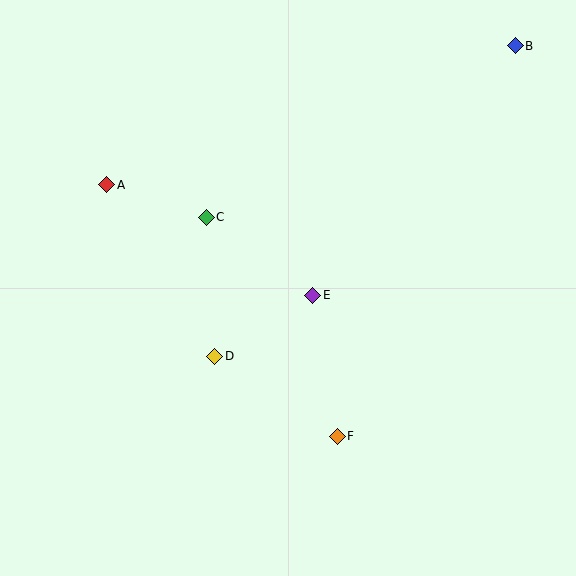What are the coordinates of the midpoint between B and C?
The midpoint between B and C is at (361, 132).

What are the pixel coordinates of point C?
Point C is at (206, 217).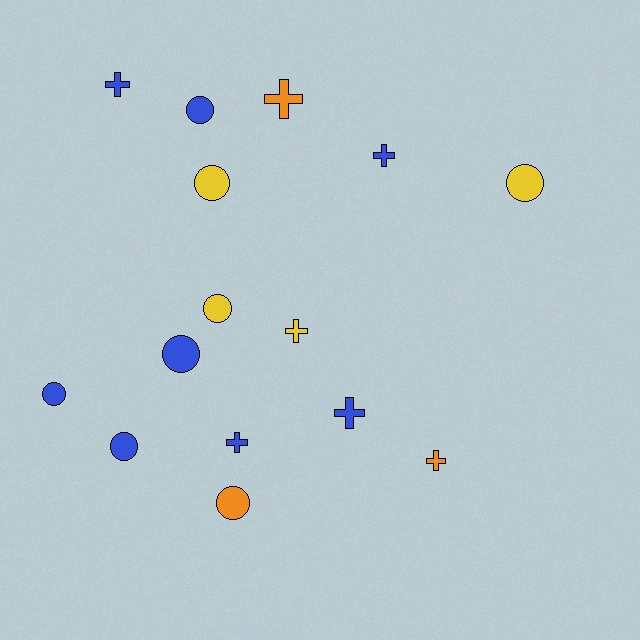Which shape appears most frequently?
Circle, with 8 objects.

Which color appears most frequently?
Blue, with 8 objects.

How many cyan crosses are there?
There are no cyan crosses.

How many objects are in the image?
There are 15 objects.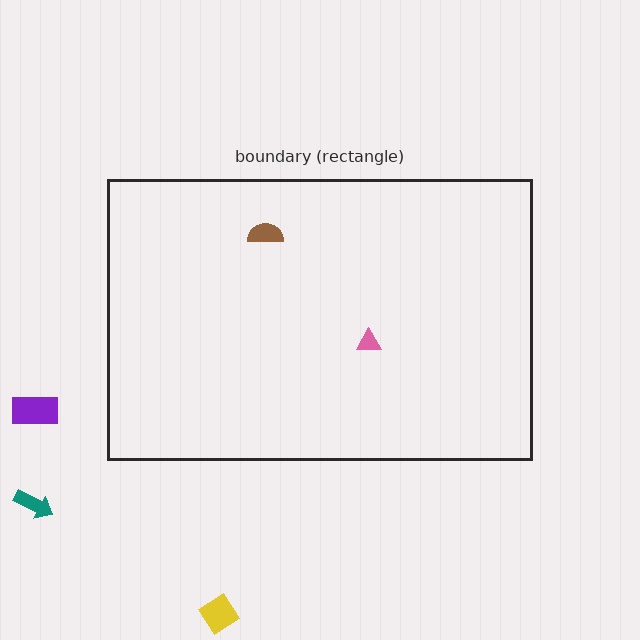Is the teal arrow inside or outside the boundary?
Outside.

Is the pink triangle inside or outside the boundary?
Inside.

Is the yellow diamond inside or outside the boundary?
Outside.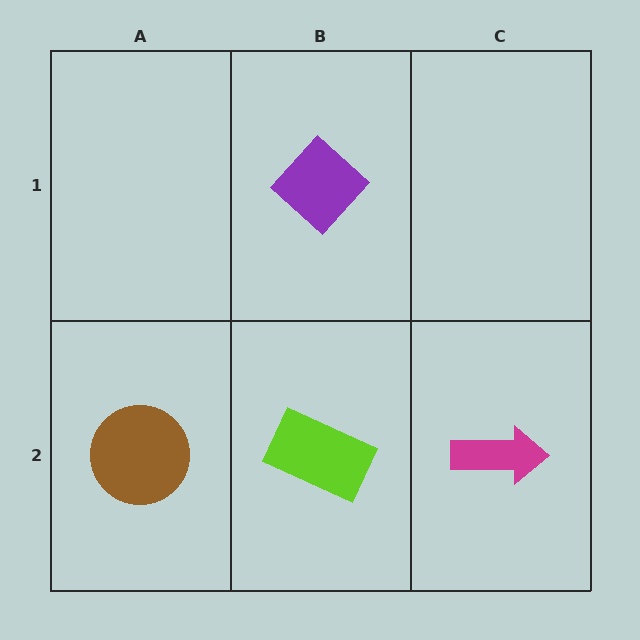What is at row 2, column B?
A lime rectangle.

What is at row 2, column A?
A brown circle.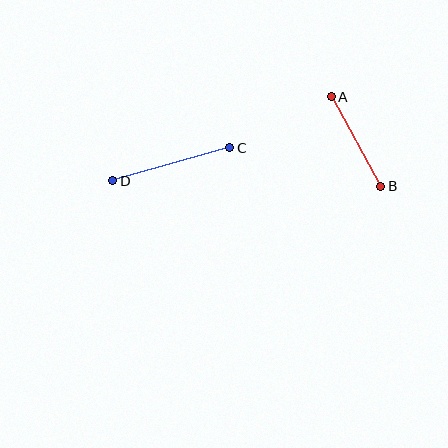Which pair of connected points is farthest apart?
Points C and D are farthest apart.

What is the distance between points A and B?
The distance is approximately 102 pixels.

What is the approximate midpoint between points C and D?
The midpoint is at approximately (171, 164) pixels.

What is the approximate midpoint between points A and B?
The midpoint is at approximately (356, 141) pixels.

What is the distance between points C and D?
The distance is approximately 121 pixels.